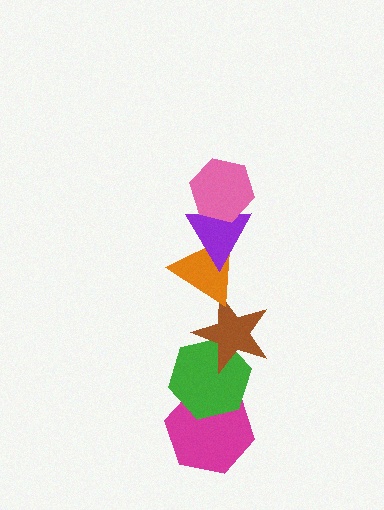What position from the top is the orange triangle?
The orange triangle is 3rd from the top.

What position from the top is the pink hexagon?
The pink hexagon is 1st from the top.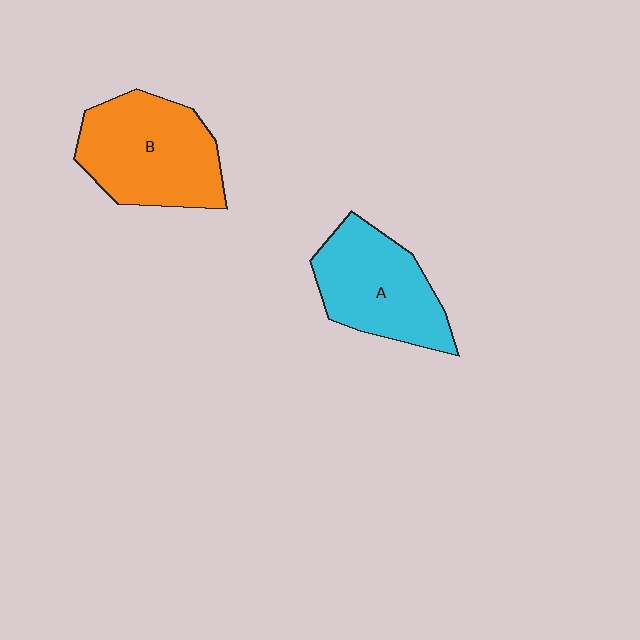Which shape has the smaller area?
Shape A (cyan).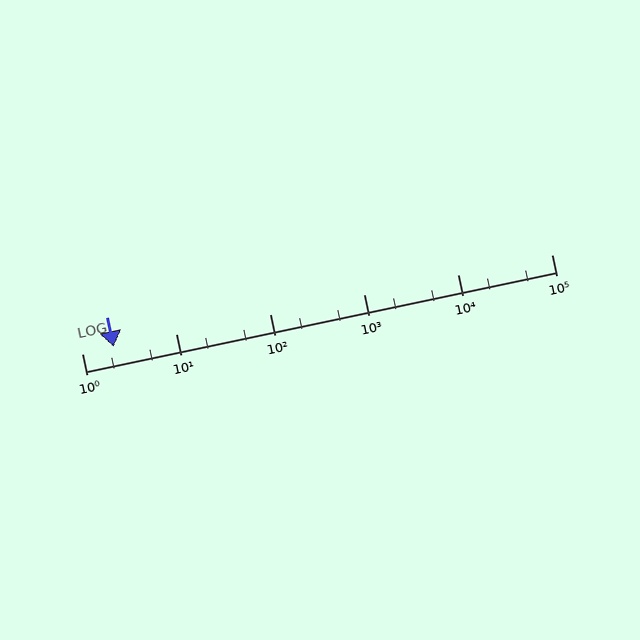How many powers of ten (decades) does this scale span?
The scale spans 5 decades, from 1 to 100000.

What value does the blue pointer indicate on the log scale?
The pointer indicates approximately 2.2.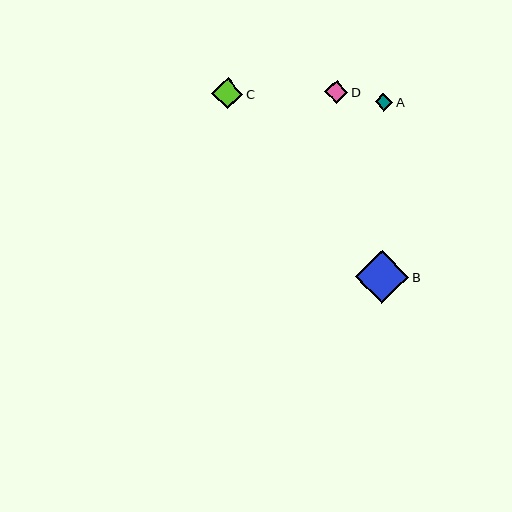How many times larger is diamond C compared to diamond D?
Diamond C is approximately 1.4 times the size of diamond D.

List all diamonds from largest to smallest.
From largest to smallest: B, C, D, A.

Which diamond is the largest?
Diamond B is the largest with a size of approximately 53 pixels.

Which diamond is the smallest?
Diamond A is the smallest with a size of approximately 17 pixels.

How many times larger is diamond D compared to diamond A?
Diamond D is approximately 1.3 times the size of diamond A.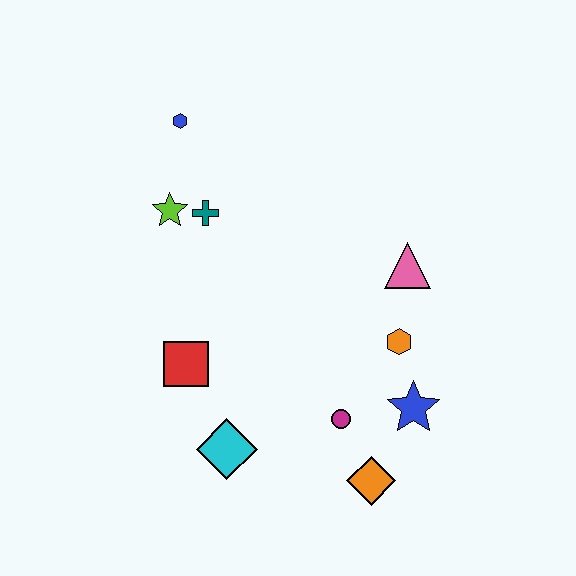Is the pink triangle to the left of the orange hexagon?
No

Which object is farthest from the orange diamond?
The blue hexagon is farthest from the orange diamond.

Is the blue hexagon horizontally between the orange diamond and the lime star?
Yes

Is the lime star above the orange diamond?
Yes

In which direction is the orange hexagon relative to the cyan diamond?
The orange hexagon is to the right of the cyan diamond.